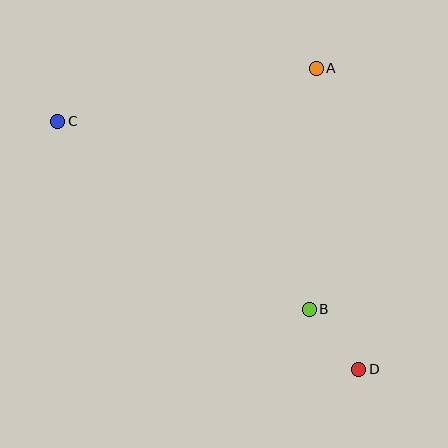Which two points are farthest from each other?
Points C and D are farthest from each other.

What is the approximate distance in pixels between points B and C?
The distance between B and C is approximately 314 pixels.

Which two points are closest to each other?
Points B and D are closest to each other.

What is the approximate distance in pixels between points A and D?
The distance between A and D is approximately 304 pixels.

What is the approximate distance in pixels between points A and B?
The distance between A and B is approximately 241 pixels.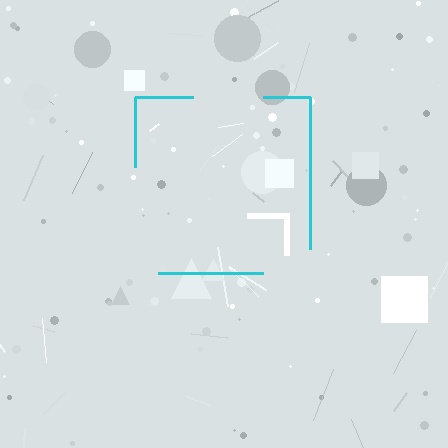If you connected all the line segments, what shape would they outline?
They would outline a square.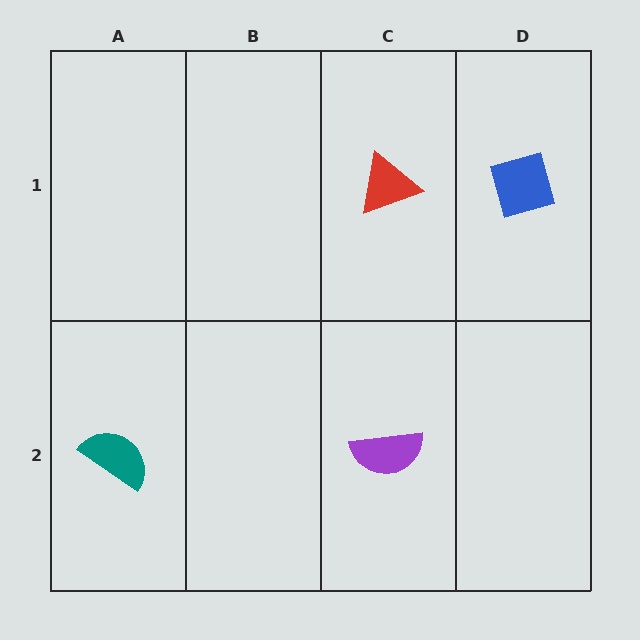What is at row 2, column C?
A purple semicircle.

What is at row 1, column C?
A red triangle.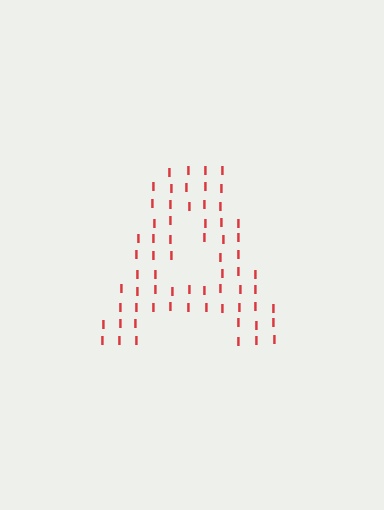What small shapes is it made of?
It is made of small letter I's.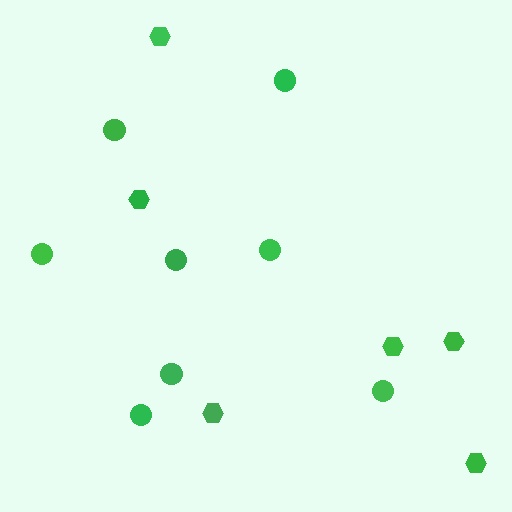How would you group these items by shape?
There are 2 groups: one group of circles (8) and one group of hexagons (6).